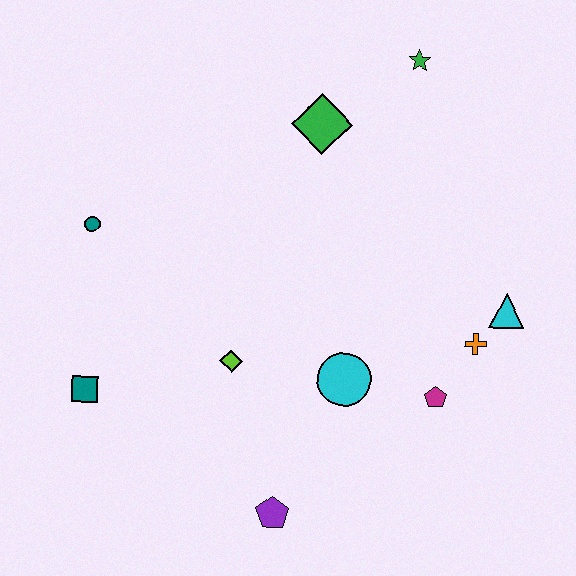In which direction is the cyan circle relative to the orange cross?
The cyan circle is to the left of the orange cross.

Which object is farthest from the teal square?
The green star is farthest from the teal square.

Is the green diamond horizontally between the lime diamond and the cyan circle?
Yes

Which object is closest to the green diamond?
The green star is closest to the green diamond.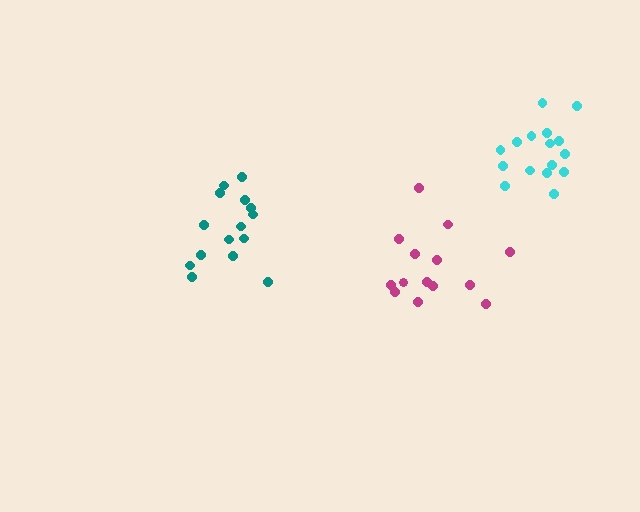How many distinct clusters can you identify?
There are 3 distinct clusters.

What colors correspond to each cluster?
The clusters are colored: magenta, teal, cyan.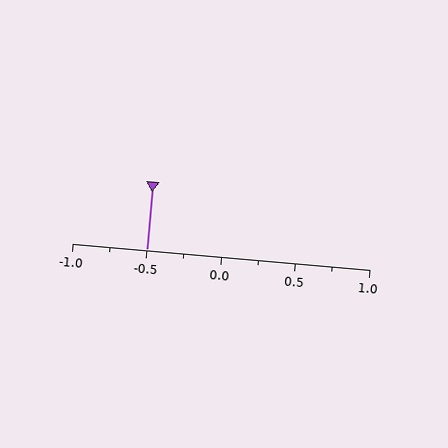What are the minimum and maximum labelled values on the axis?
The axis runs from -1.0 to 1.0.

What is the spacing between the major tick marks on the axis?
The major ticks are spaced 0.5 apart.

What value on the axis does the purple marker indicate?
The marker indicates approximately -0.5.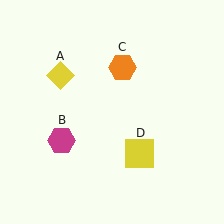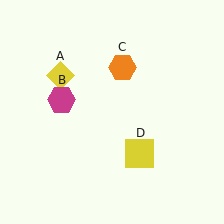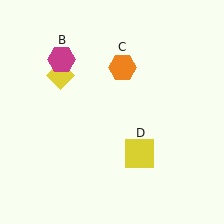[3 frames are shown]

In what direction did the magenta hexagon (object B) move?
The magenta hexagon (object B) moved up.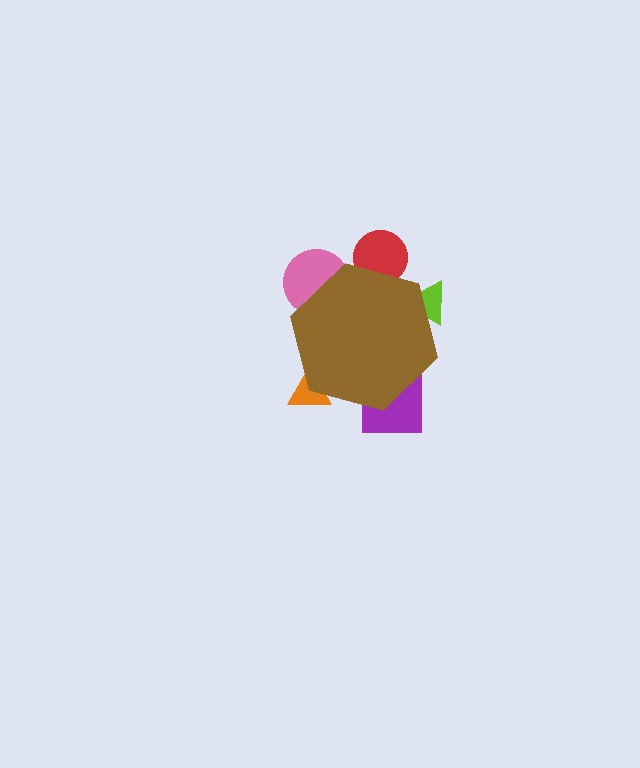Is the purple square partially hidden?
Yes, the purple square is partially hidden behind the brown hexagon.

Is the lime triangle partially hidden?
Yes, the lime triangle is partially hidden behind the brown hexagon.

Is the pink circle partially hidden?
Yes, the pink circle is partially hidden behind the brown hexagon.